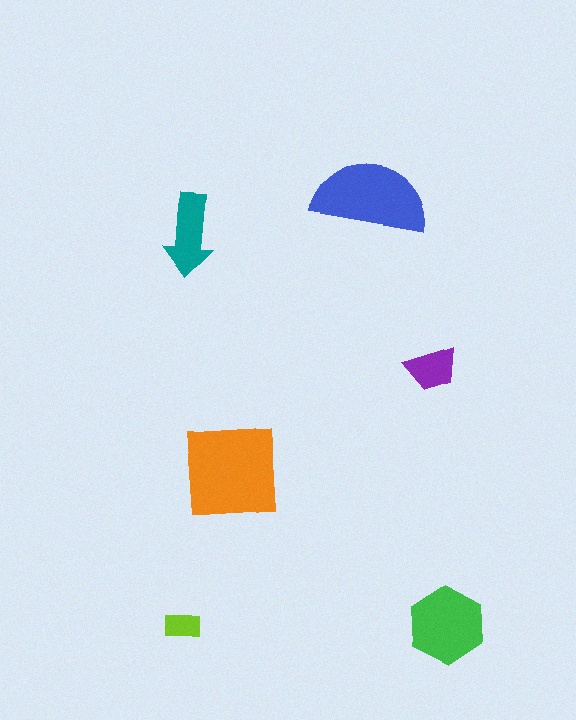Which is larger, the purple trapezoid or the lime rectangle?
The purple trapezoid.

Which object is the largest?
The orange square.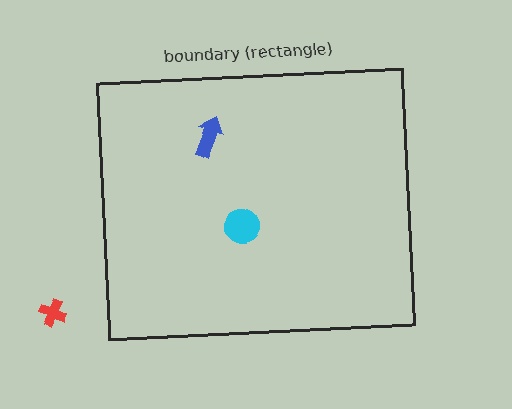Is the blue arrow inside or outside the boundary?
Inside.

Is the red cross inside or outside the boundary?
Outside.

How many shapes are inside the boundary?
2 inside, 1 outside.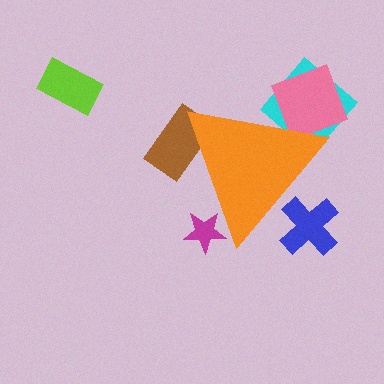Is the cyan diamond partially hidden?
Yes, the cyan diamond is partially hidden behind the orange triangle.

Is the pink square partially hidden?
Yes, the pink square is partially hidden behind the orange triangle.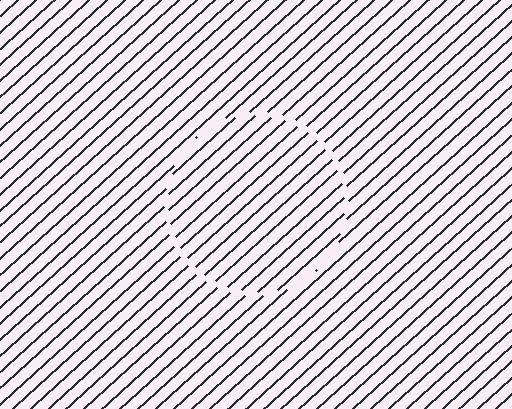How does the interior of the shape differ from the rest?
The interior of the shape contains the same grating, shifted by half a period — the contour is defined by the phase discontinuity where line-ends from the inner and outer gratings abut.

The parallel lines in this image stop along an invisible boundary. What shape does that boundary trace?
An illusory circle. The interior of the shape contains the same grating, shifted by half a period — the contour is defined by the phase discontinuity where line-ends from the inner and outer gratings abut.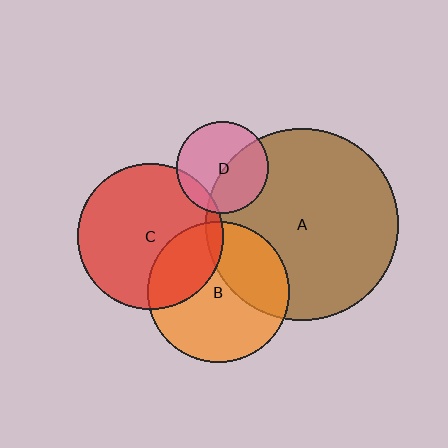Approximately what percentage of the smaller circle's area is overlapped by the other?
Approximately 45%.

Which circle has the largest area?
Circle A (brown).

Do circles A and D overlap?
Yes.